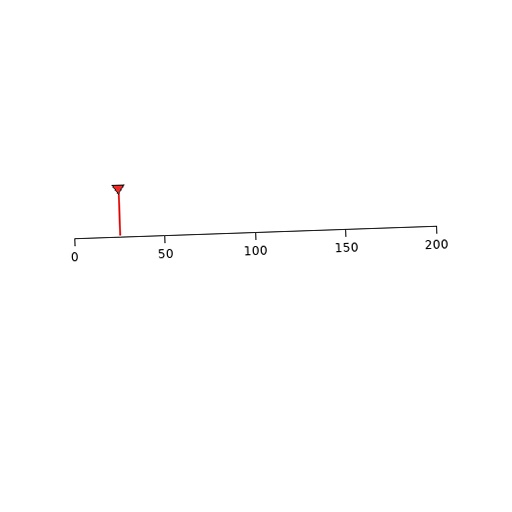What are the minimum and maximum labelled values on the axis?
The axis runs from 0 to 200.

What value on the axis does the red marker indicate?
The marker indicates approximately 25.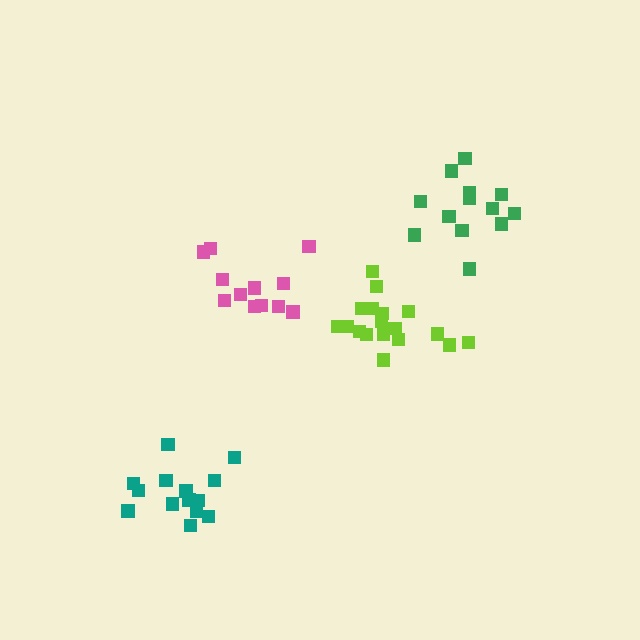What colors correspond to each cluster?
The clusters are colored: lime, teal, pink, green.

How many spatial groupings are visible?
There are 4 spatial groupings.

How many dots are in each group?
Group 1: 18 dots, Group 2: 15 dots, Group 3: 12 dots, Group 4: 13 dots (58 total).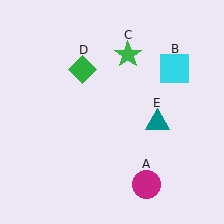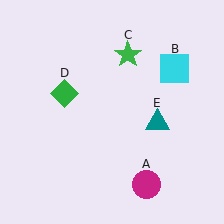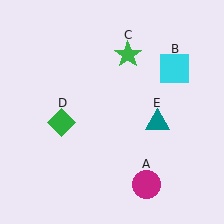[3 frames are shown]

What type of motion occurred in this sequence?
The green diamond (object D) rotated counterclockwise around the center of the scene.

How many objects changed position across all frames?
1 object changed position: green diamond (object D).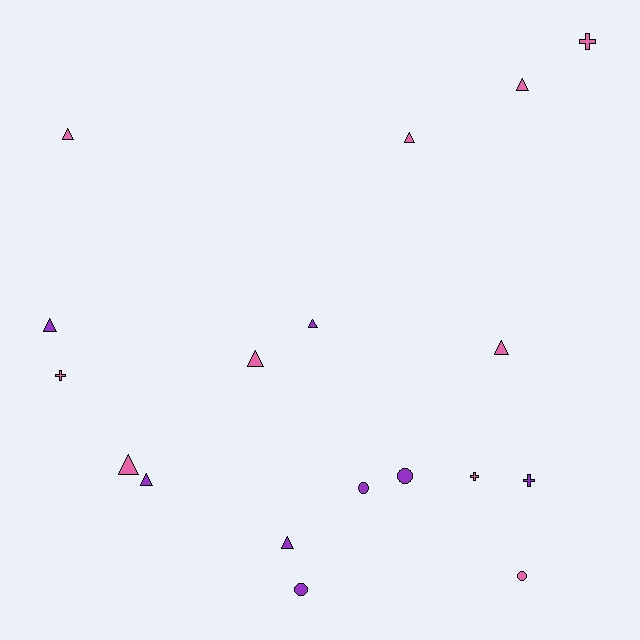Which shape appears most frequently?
Triangle, with 10 objects.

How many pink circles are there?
There is 1 pink circle.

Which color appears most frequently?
Pink, with 10 objects.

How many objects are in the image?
There are 18 objects.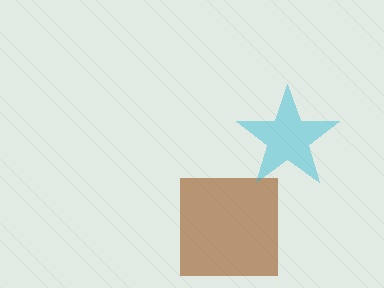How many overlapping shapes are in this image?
There are 2 overlapping shapes in the image.